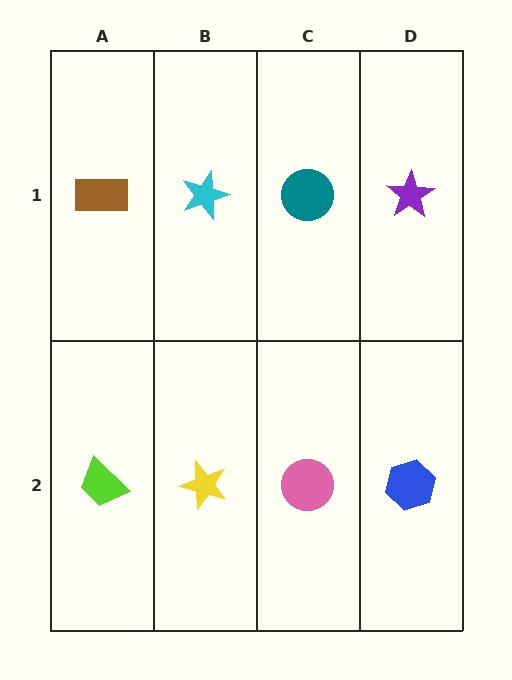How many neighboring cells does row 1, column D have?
2.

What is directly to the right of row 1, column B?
A teal circle.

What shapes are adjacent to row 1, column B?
A yellow star (row 2, column B), a brown rectangle (row 1, column A), a teal circle (row 1, column C).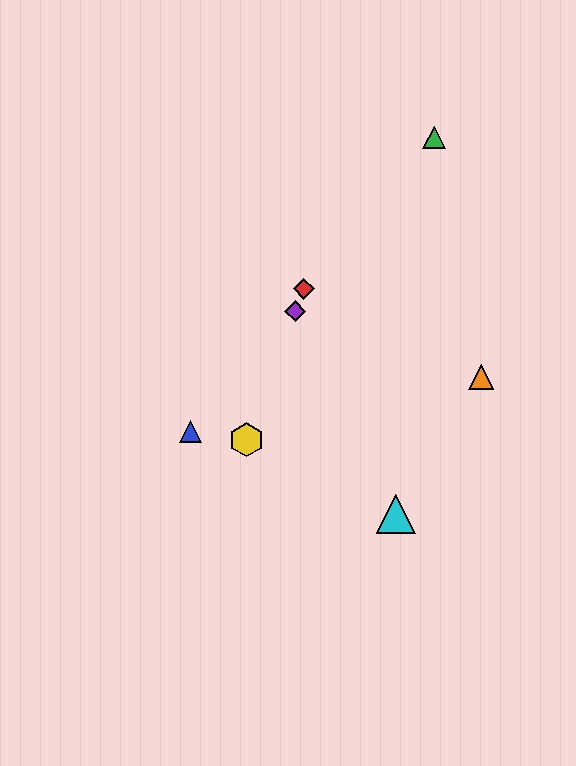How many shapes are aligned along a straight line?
3 shapes (the red diamond, the yellow hexagon, the purple diamond) are aligned along a straight line.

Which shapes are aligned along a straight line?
The red diamond, the yellow hexagon, the purple diamond are aligned along a straight line.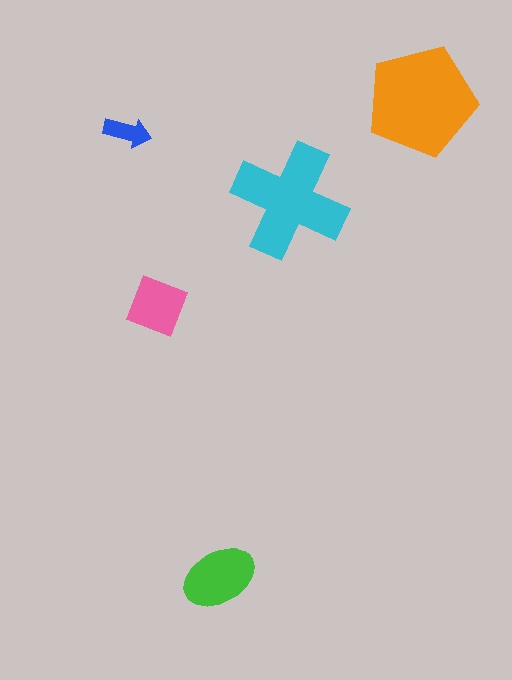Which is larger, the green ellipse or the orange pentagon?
The orange pentagon.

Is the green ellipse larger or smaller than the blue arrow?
Larger.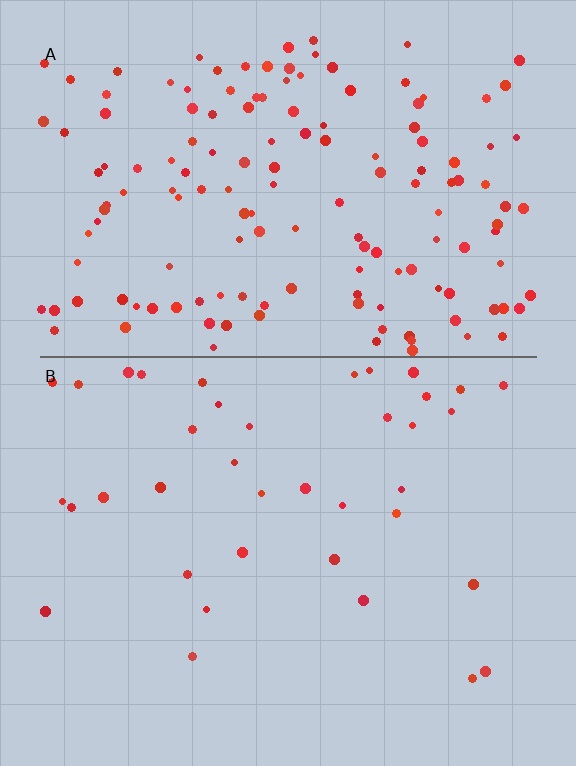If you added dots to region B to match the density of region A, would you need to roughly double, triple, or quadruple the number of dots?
Approximately quadruple.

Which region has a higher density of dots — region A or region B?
A (the top).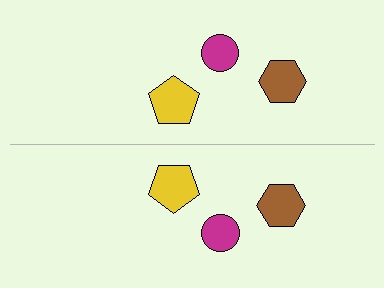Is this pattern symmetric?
Yes, this pattern has bilateral (reflection) symmetry.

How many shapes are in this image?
There are 6 shapes in this image.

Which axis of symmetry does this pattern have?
The pattern has a horizontal axis of symmetry running through the center of the image.